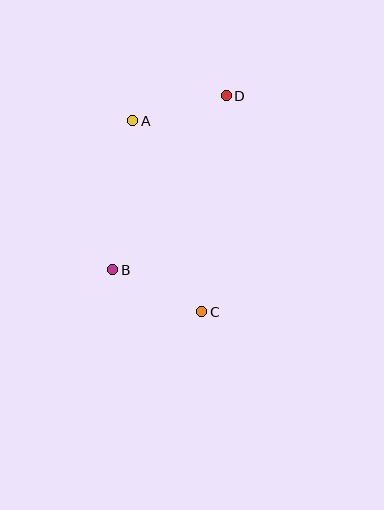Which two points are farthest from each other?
Points C and D are farthest from each other.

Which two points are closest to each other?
Points A and D are closest to each other.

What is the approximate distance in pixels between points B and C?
The distance between B and C is approximately 98 pixels.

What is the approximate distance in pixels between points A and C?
The distance between A and C is approximately 203 pixels.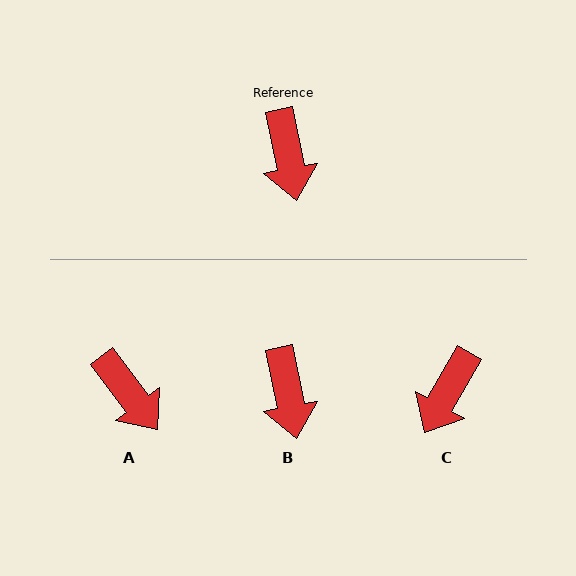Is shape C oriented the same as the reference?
No, it is off by about 40 degrees.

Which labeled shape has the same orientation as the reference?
B.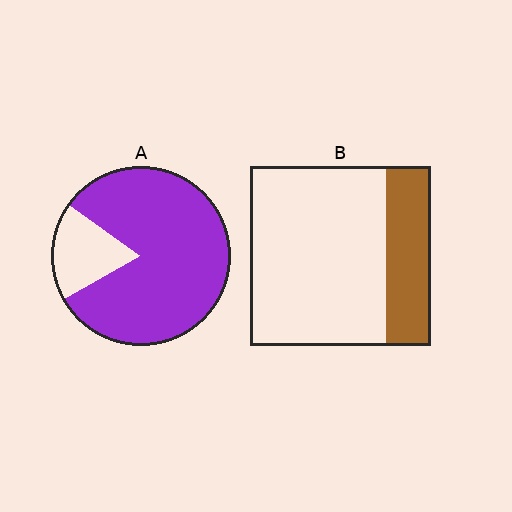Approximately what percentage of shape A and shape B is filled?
A is approximately 80% and B is approximately 25%.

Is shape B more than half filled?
No.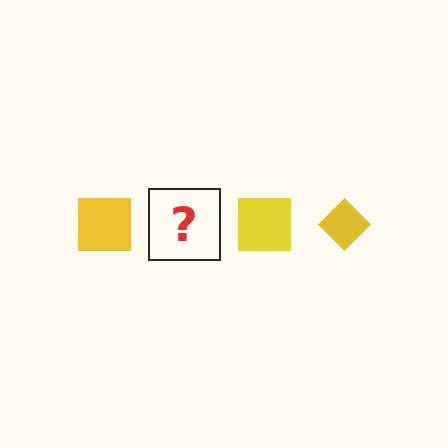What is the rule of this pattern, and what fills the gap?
The rule is that the pattern cycles through square, diamond shapes in yellow. The gap should be filled with a yellow diamond.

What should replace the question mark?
The question mark should be replaced with a yellow diamond.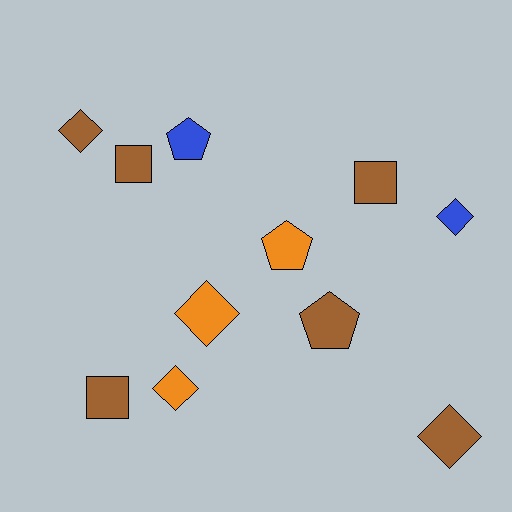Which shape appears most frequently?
Diamond, with 5 objects.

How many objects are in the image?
There are 11 objects.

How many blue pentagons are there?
There is 1 blue pentagon.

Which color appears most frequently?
Brown, with 6 objects.